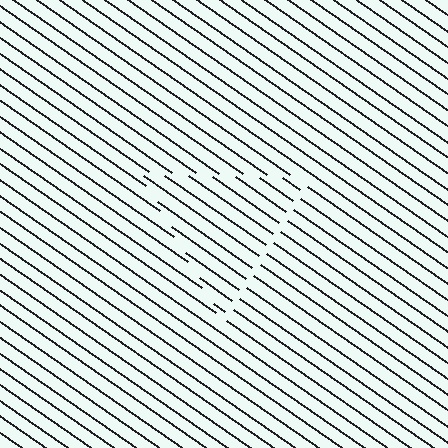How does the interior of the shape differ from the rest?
The interior of the shape contains the same grating, shifted by half a period — the contour is defined by the phase discontinuity where line-ends from the inner and outer gratings abut.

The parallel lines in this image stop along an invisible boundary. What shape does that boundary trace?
An illusory triangle. The interior of the shape contains the same grating, shifted by half a period — the contour is defined by the phase discontinuity where line-ends from the inner and outer gratings abut.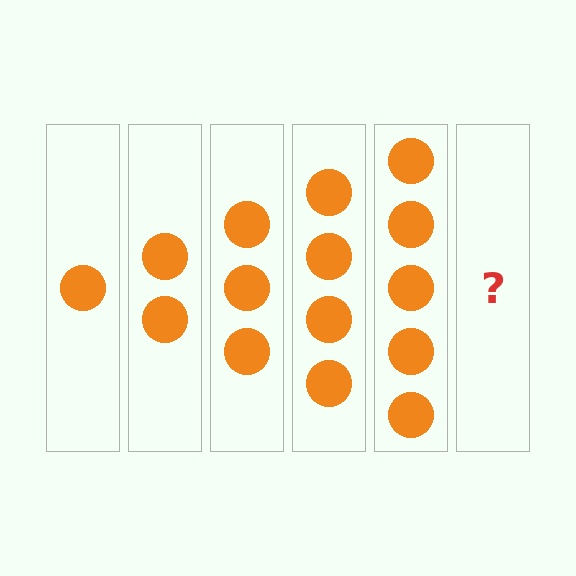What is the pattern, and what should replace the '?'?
The pattern is that each step adds one more circle. The '?' should be 6 circles.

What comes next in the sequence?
The next element should be 6 circles.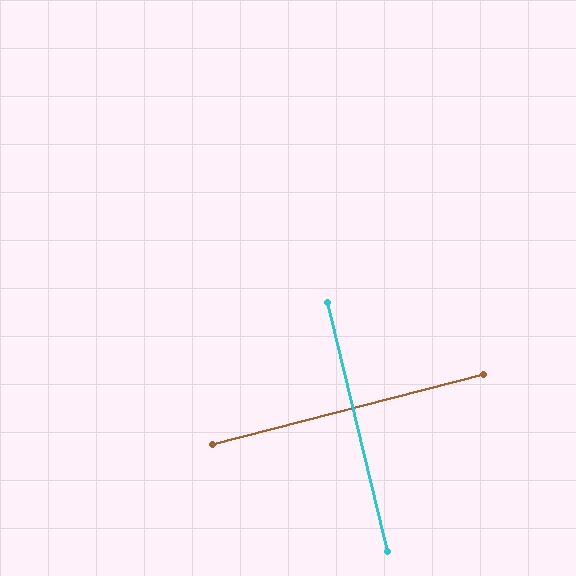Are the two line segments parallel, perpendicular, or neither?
Perpendicular — they meet at approximately 89°.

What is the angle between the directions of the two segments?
Approximately 89 degrees.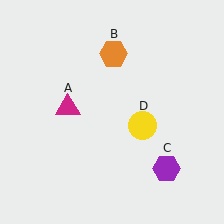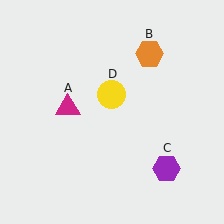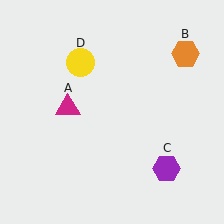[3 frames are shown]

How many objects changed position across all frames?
2 objects changed position: orange hexagon (object B), yellow circle (object D).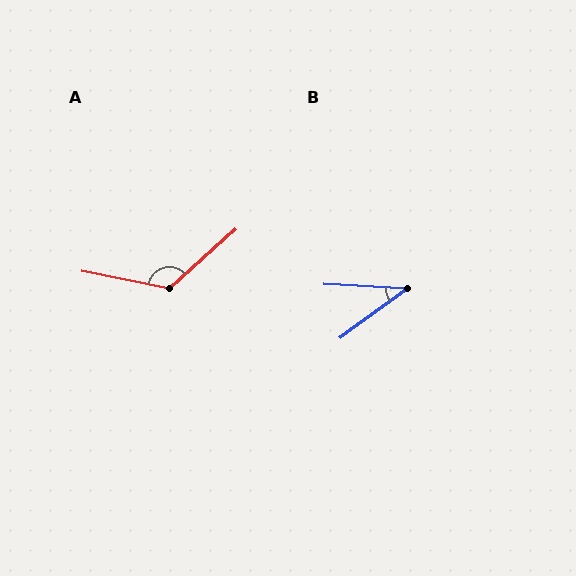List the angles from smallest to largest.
B (39°), A (127°).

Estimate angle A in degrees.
Approximately 127 degrees.